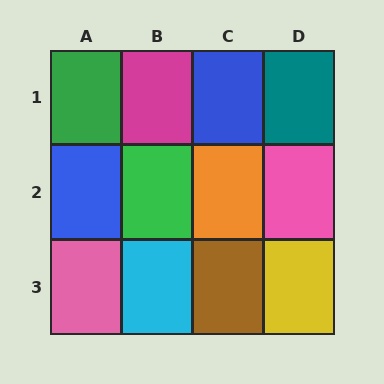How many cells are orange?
1 cell is orange.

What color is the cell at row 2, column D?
Pink.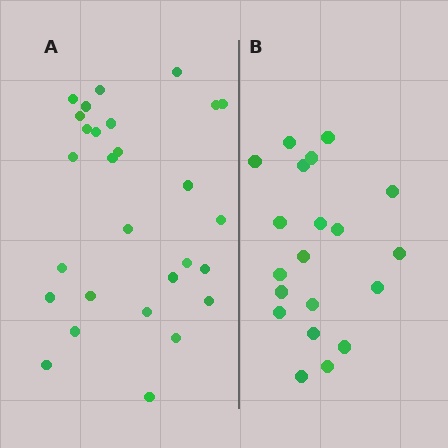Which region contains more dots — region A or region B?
Region A (the left region) has more dots.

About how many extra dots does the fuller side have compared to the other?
Region A has roughly 8 or so more dots than region B.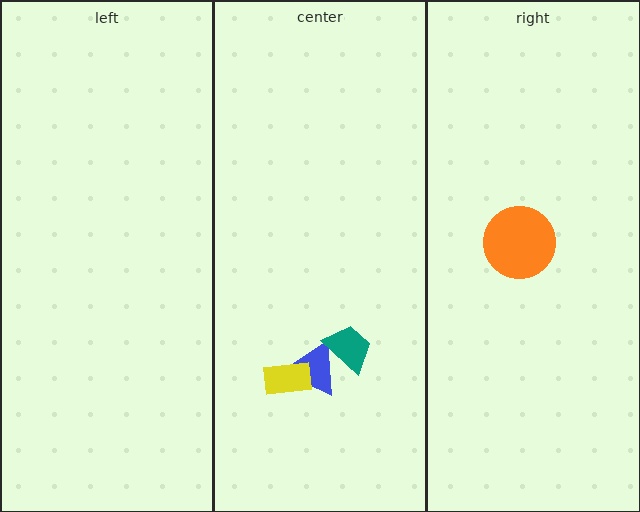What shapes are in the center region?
The blue triangle, the teal trapezoid, the yellow rectangle.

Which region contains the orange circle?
The right region.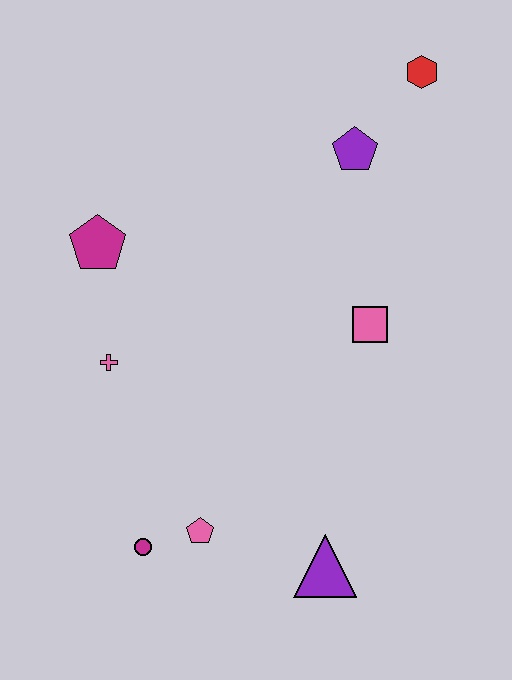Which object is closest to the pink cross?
The magenta pentagon is closest to the pink cross.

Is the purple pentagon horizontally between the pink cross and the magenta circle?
No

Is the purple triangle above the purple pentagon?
No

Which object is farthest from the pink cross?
The red hexagon is farthest from the pink cross.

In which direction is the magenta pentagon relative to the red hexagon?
The magenta pentagon is to the left of the red hexagon.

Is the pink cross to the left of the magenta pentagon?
No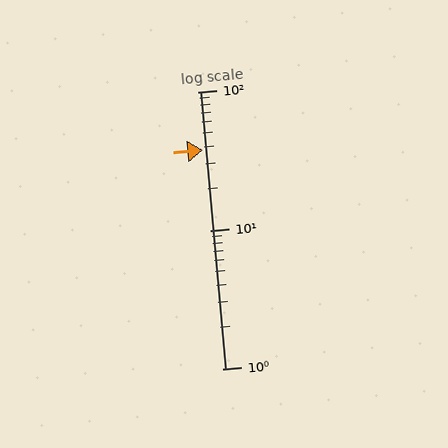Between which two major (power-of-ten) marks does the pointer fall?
The pointer is between 10 and 100.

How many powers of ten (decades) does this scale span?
The scale spans 2 decades, from 1 to 100.